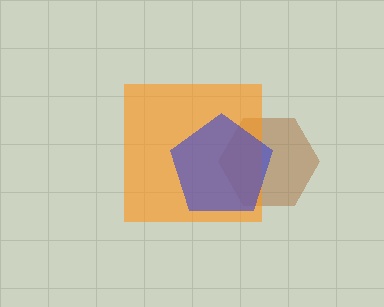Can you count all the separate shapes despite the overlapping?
Yes, there are 3 separate shapes.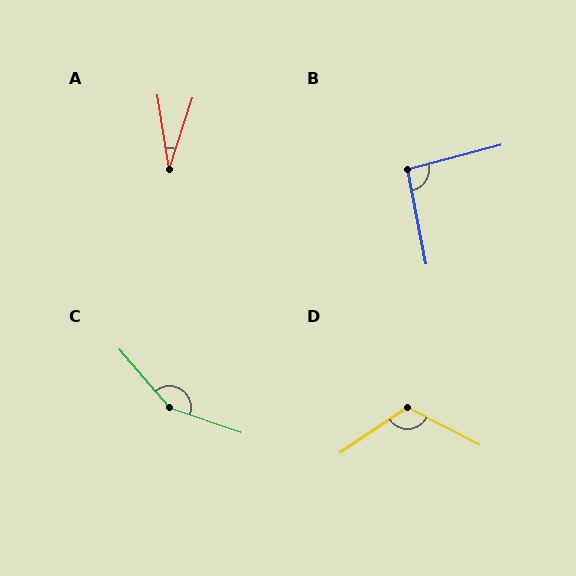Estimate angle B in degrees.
Approximately 94 degrees.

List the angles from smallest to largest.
A (27°), B (94°), D (119°), C (150°).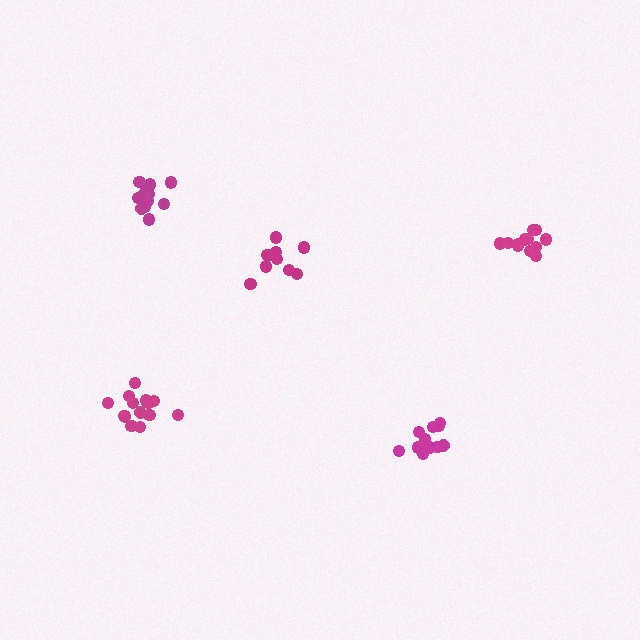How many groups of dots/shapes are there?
There are 5 groups.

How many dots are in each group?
Group 1: 13 dots, Group 2: 14 dots, Group 3: 12 dots, Group 4: 12 dots, Group 5: 10 dots (61 total).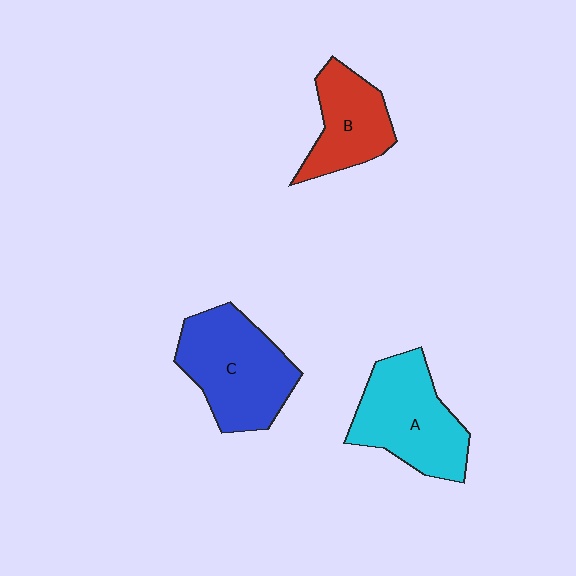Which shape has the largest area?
Shape C (blue).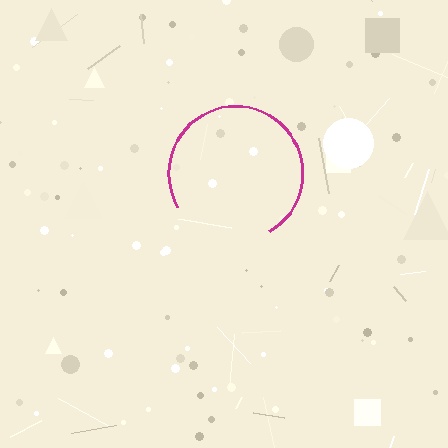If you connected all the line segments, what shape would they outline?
They would outline a circle.